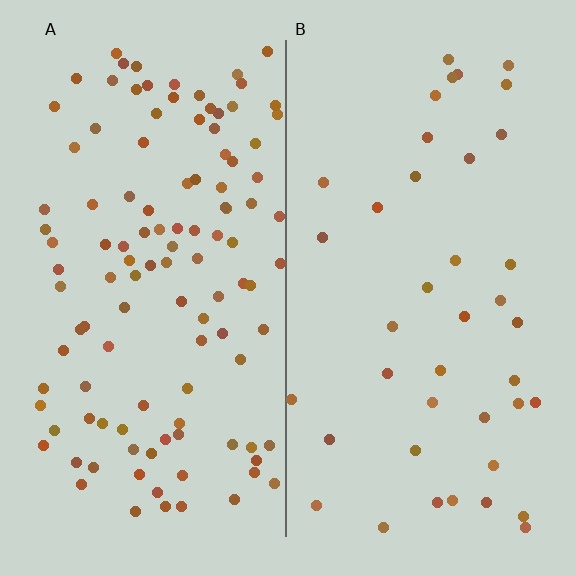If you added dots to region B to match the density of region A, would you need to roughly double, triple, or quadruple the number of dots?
Approximately triple.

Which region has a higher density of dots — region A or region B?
A (the left).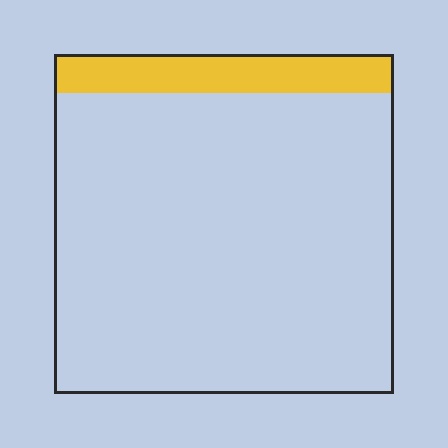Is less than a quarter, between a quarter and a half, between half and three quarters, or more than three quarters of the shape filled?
Less than a quarter.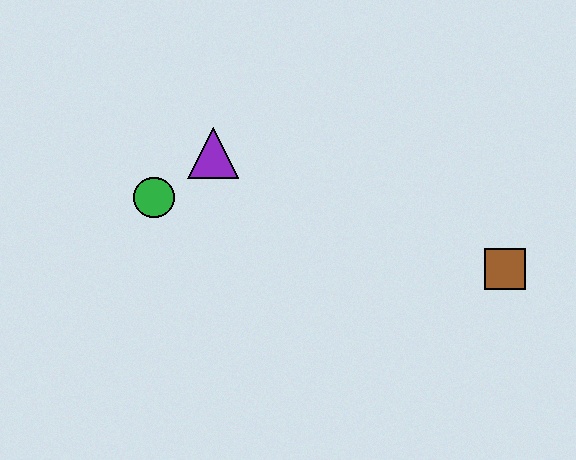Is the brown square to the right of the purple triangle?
Yes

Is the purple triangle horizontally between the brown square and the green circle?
Yes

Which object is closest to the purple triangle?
The green circle is closest to the purple triangle.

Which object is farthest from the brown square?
The green circle is farthest from the brown square.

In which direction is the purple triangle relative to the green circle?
The purple triangle is to the right of the green circle.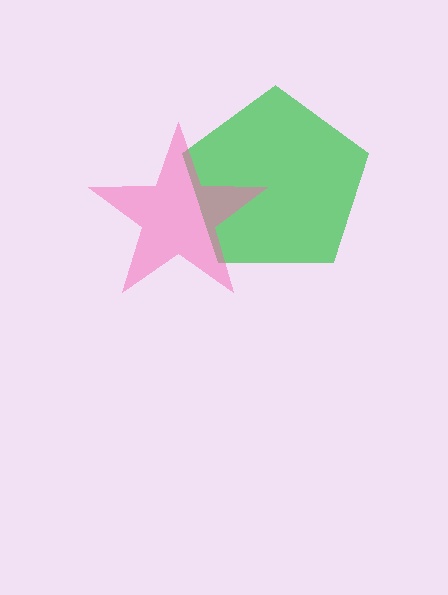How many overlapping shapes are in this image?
There are 2 overlapping shapes in the image.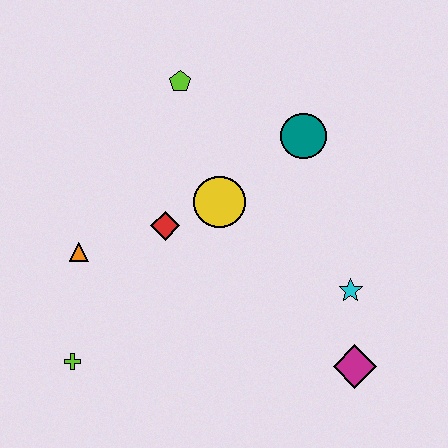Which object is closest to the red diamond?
The yellow circle is closest to the red diamond.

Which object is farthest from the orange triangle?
The magenta diamond is farthest from the orange triangle.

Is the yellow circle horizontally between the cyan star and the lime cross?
Yes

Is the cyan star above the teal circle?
No